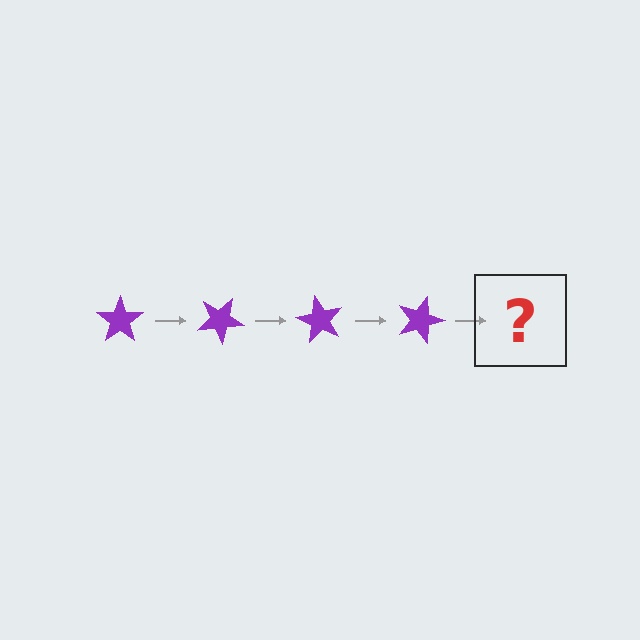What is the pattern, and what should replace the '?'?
The pattern is that the star rotates 30 degrees each step. The '?' should be a purple star rotated 120 degrees.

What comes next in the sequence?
The next element should be a purple star rotated 120 degrees.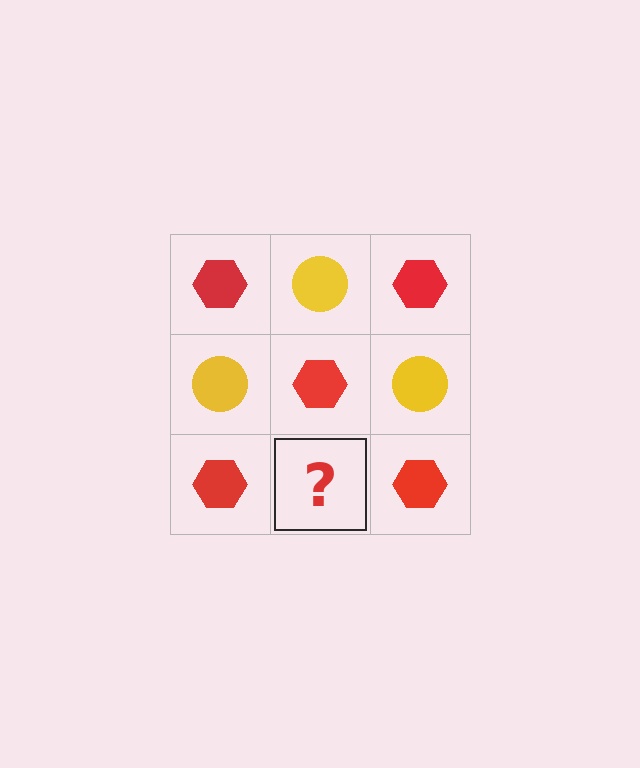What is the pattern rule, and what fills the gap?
The rule is that it alternates red hexagon and yellow circle in a checkerboard pattern. The gap should be filled with a yellow circle.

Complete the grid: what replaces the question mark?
The question mark should be replaced with a yellow circle.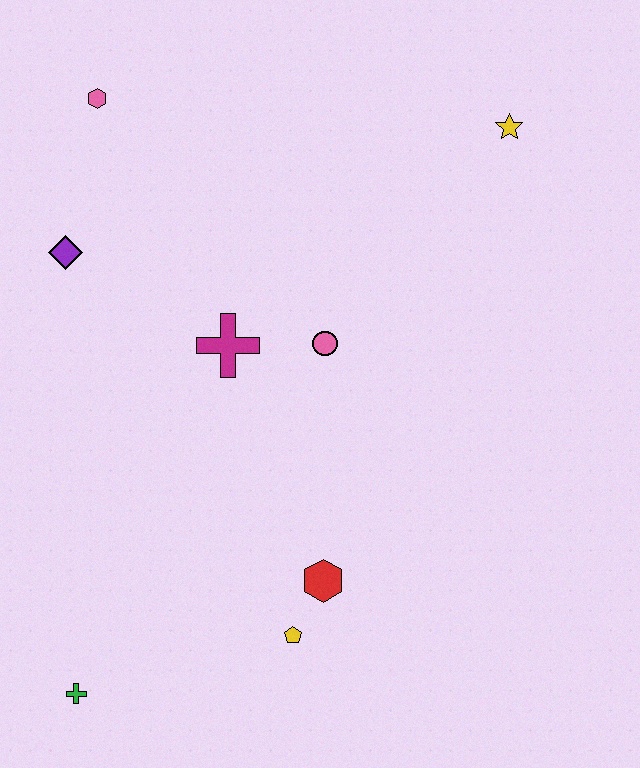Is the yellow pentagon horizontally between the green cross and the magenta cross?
No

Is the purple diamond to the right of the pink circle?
No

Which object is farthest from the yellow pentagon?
The pink hexagon is farthest from the yellow pentagon.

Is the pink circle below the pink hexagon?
Yes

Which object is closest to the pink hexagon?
The purple diamond is closest to the pink hexagon.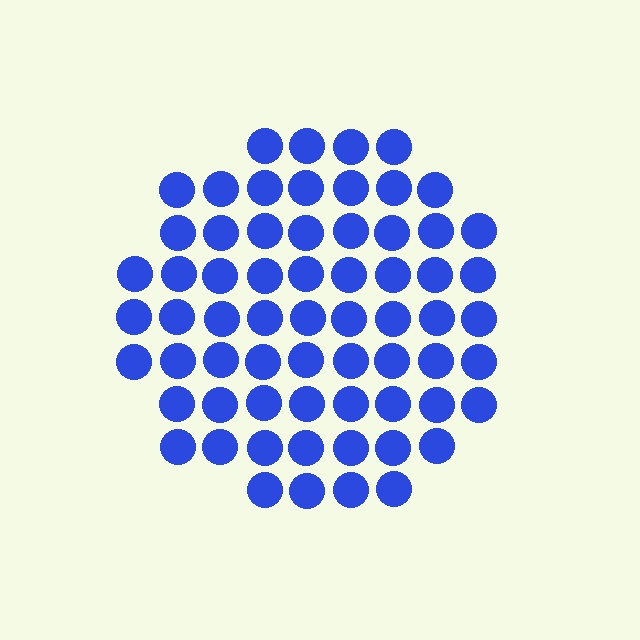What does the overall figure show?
The overall figure shows a circle.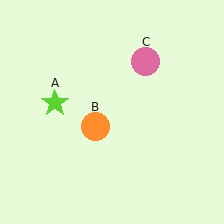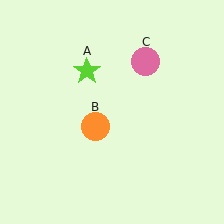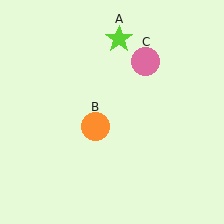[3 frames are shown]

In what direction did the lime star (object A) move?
The lime star (object A) moved up and to the right.